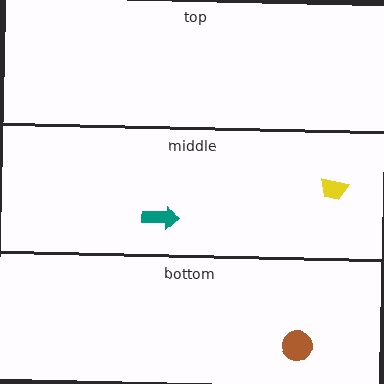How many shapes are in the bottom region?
1.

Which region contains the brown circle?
The bottom region.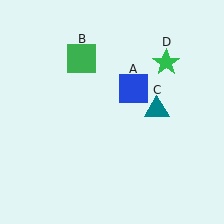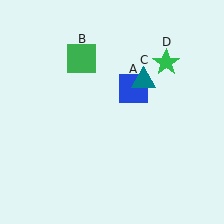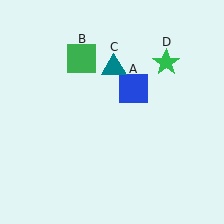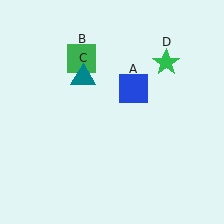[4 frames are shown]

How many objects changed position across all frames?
1 object changed position: teal triangle (object C).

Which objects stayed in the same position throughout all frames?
Blue square (object A) and green square (object B) and green star (object D) remained stationary.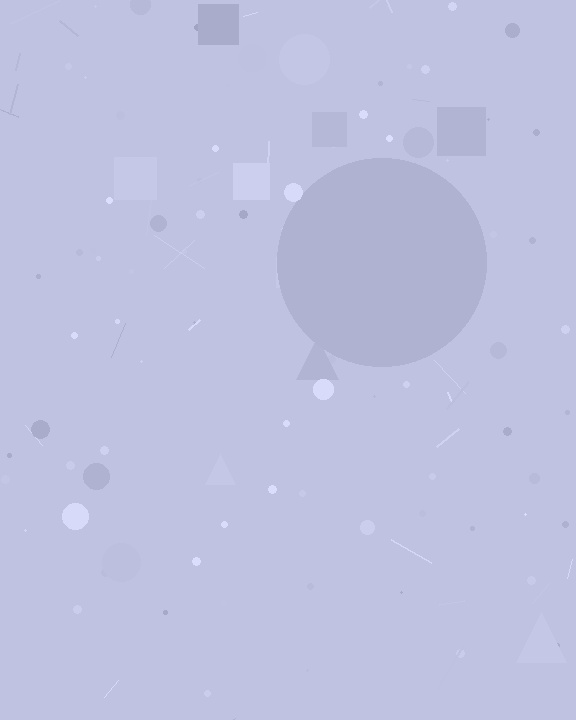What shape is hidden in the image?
A circle is hidden in the image.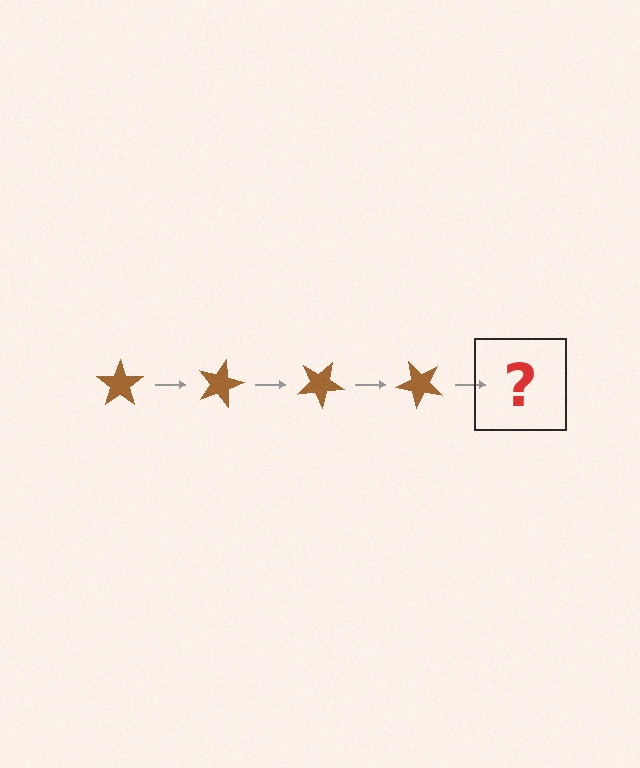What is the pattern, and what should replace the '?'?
The pattern is that the star rotates 15 degrees each step. The '?' should be a brown star rotated 60 degrees.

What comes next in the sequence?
The next element should be a brown star rotated 60 degrees.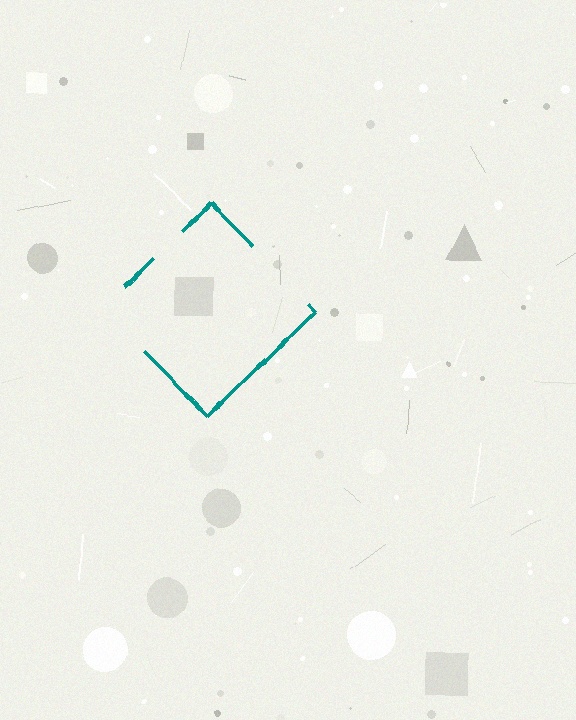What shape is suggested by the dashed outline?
The dashed outline suggests a diamond.